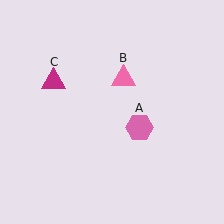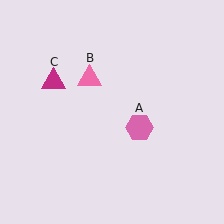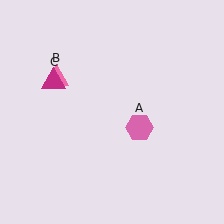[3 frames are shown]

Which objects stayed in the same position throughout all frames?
Pink hexagon (object A) and magenta triangle (object C) remained stationary.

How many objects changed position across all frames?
1 object changed position: pink triangle (object B).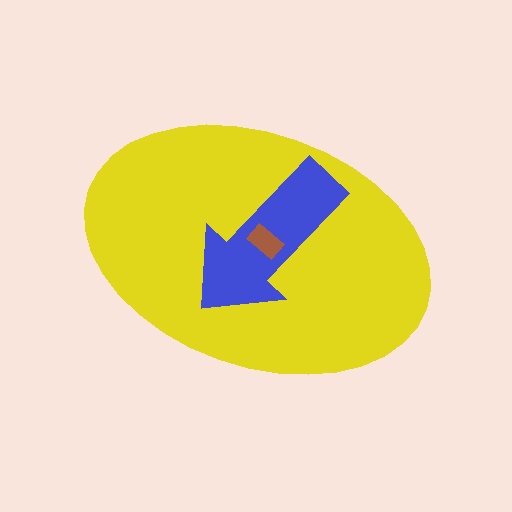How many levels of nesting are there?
3.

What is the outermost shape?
The yellow ellipse.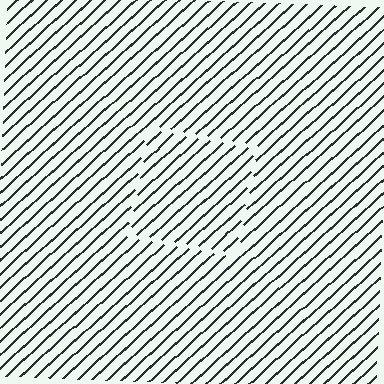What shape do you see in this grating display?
An illusory square. The interior of the shape contains the same grating, shifted by half a period — the contour is defined by the phase discontinuity where line-ends from the inner and outer gratings abut.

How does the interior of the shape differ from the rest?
The interior of the shape contains the same grating, shifted by half a period — the contour is defined by the phase discontinuity where line-ends from the inner and outer gratings abut.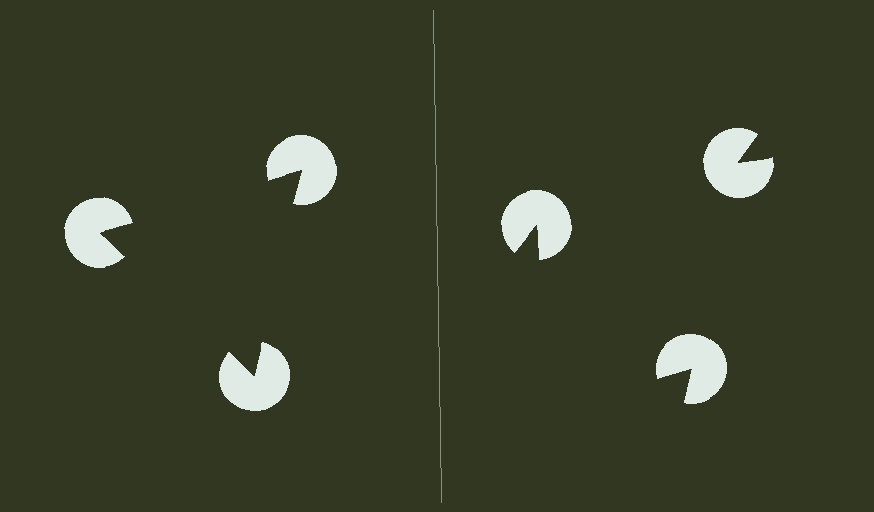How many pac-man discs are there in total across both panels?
6 — 3 on each side.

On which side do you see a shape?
An illusory triangle appears on the left side. On the right side the wedge cuts are rotated, so no coherent shape forms.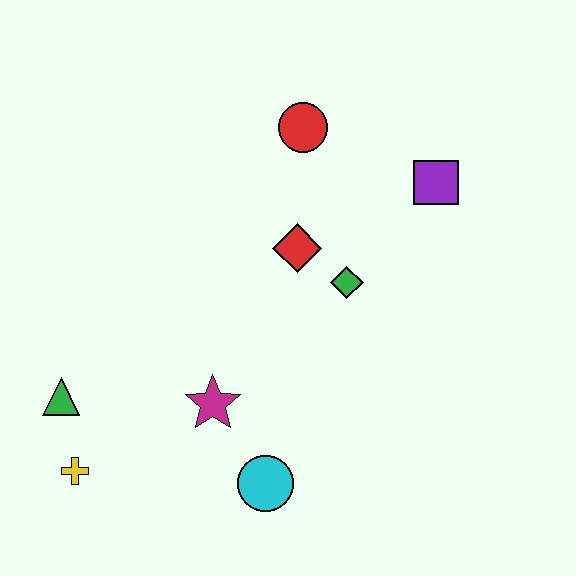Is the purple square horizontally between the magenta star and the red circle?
No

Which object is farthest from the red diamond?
The yellow cross is farthest from the red diamond.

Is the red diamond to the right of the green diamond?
No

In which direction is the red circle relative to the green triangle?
The red circle is above the green triangle.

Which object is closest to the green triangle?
The yellow cross is closest to the green triangle.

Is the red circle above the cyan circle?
Yes